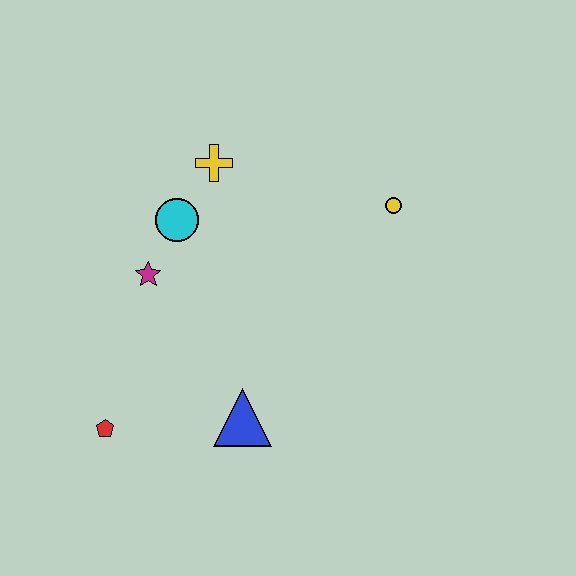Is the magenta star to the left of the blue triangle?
Yes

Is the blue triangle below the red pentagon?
No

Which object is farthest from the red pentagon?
The yellow circle is farthest from the red pentagon.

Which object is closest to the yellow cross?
The cyan circle is closest to the yellow cross.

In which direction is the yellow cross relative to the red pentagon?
The yellow cross is above the red pentagon.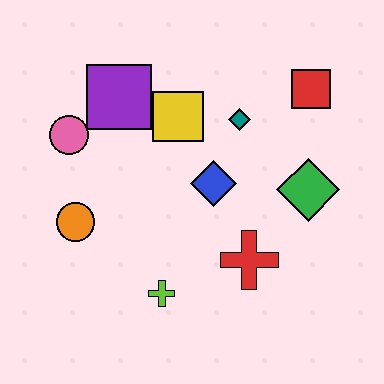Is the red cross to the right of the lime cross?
Yes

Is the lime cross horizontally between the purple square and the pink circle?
No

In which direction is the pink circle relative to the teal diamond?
The pink circle is to the left of the teal diamond.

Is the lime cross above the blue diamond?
No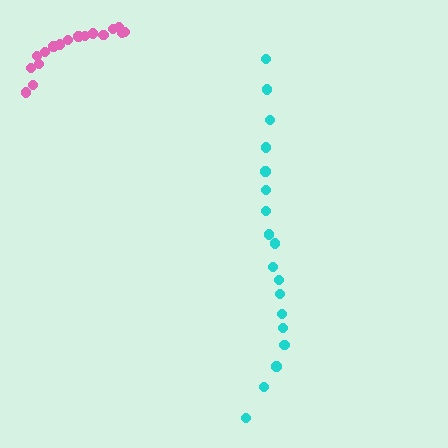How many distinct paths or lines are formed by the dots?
There are 2 distinct paths.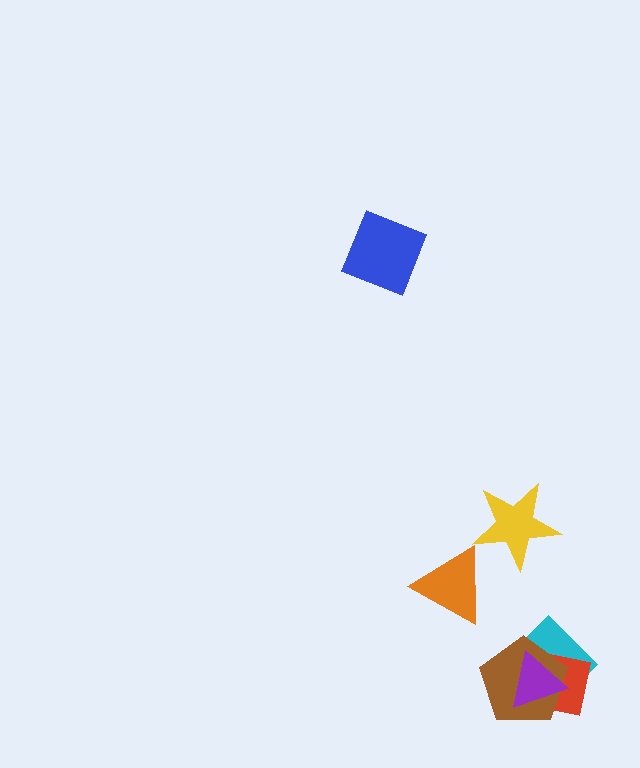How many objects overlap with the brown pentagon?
3 objects overlap with the brown pentagon.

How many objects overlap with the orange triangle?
0 objects overlap with the orange triangle.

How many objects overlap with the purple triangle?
3 objects overlap with the purple triangle.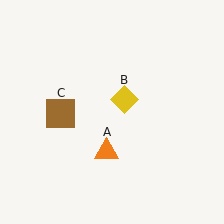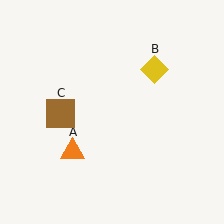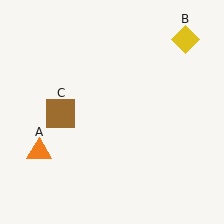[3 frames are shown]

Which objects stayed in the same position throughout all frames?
Brown square (object C) remained stationary.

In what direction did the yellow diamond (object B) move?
The yellow diamond (object B) moved up and to the right.